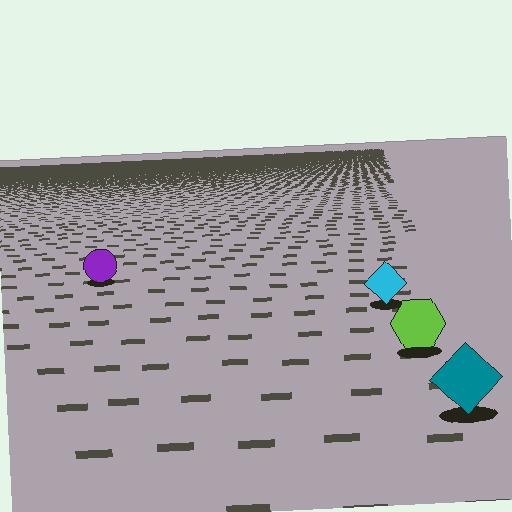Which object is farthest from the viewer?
The purple circle is farthest from the viewer. It appears smaller and the ground texture around it is denser.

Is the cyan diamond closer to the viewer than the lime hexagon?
No. The lime hexagon is closer — you can tell from the texture gradient: the ground texture is coarser near it.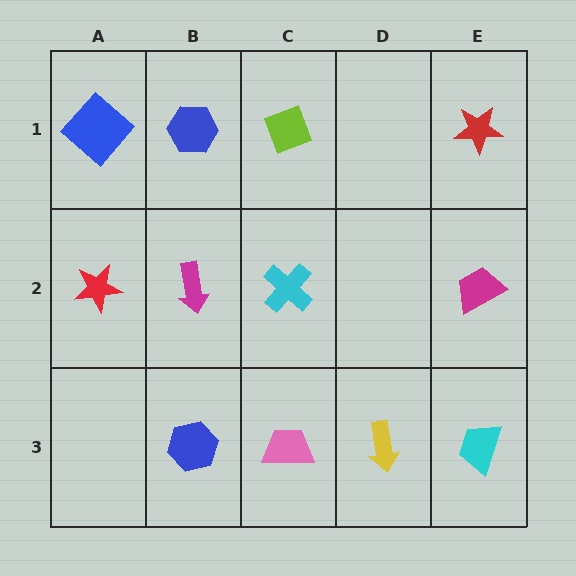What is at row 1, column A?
A blue diamond.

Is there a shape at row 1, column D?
No, that cell is empty.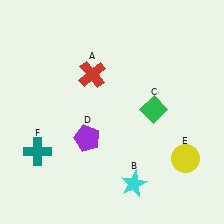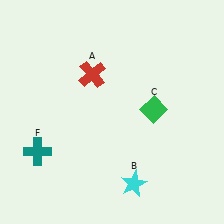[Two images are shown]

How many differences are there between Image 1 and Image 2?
There are 2 differences between the two images.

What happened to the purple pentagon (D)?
The purple pentagon (D) was removed in Image 2. It was in the bottom-left area of Image 1.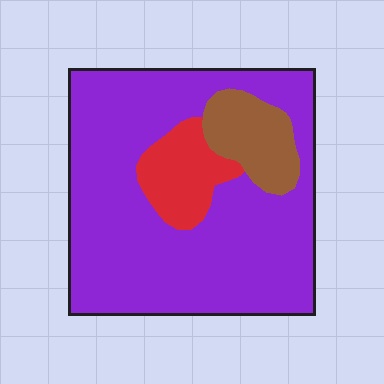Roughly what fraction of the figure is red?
Red takes up about one tenth (1/10) of the figure.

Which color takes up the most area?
Purple, at roughly 75%.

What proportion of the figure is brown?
Brown covers 11% of the figure.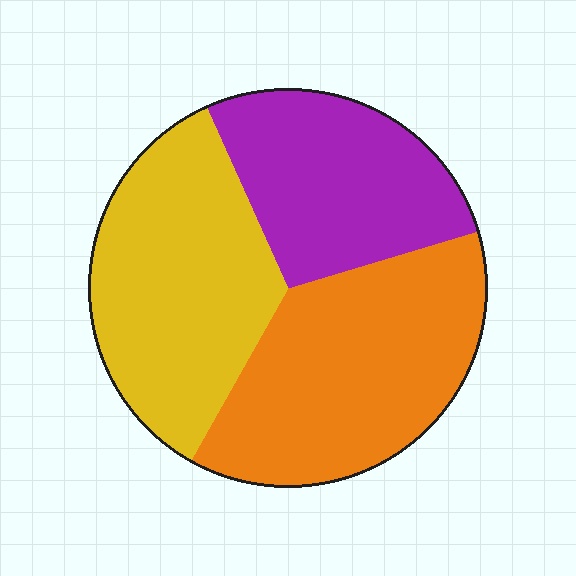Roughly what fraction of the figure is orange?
Orange covers around 40% of the figure.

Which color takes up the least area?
Purple, at roughly 25%.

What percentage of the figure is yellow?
Yellow covers around 35% of the figure.